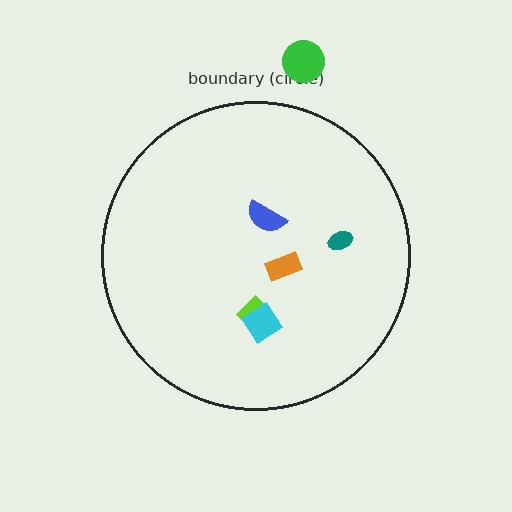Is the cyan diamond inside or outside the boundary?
Inside.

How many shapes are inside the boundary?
5 inside, 1 outside.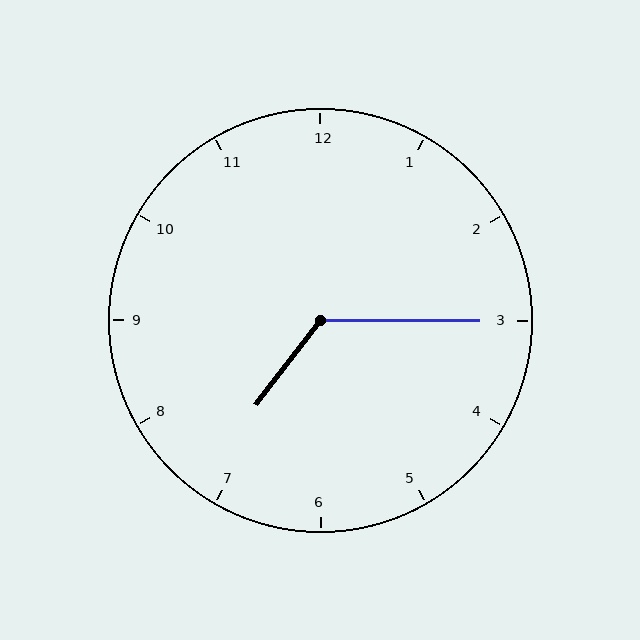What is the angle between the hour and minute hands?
Approximately 128 degrees.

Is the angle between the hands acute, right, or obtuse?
It is obtuse.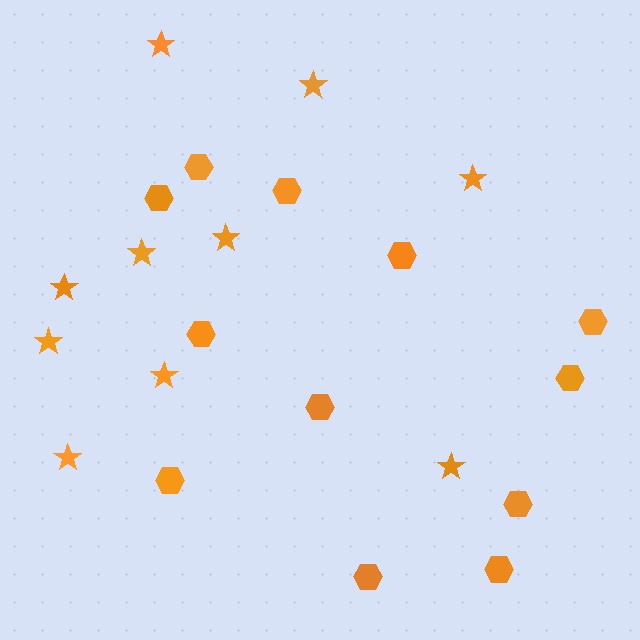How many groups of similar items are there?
There are 2 groups: one group of stars (10) and one group of hexagons (12).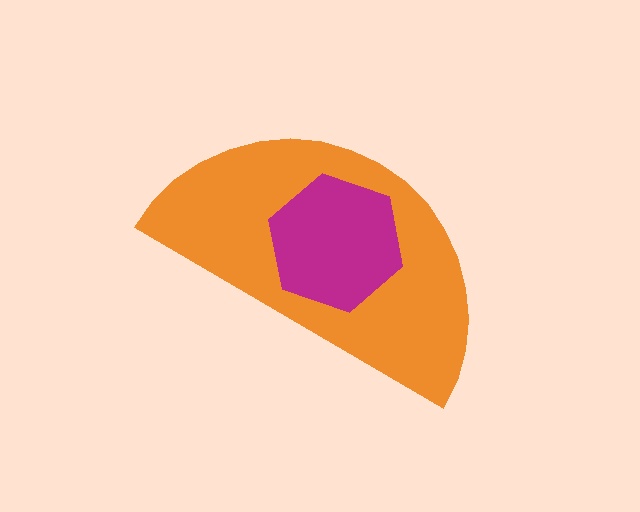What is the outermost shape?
The orange semicircle.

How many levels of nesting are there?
2.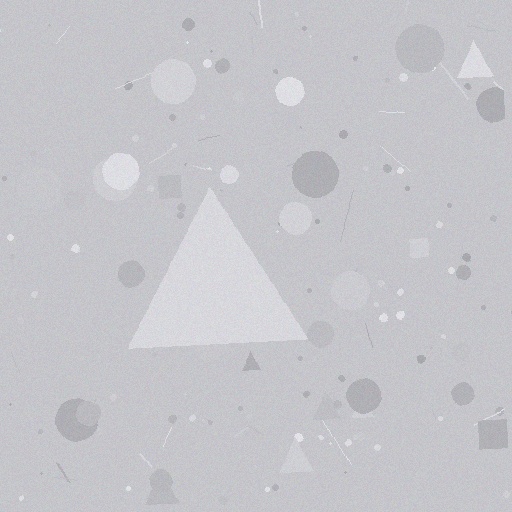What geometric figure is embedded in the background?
A triangle is embedded in the background.